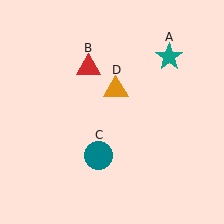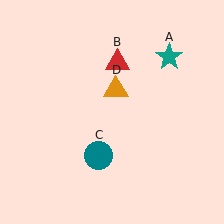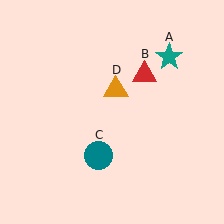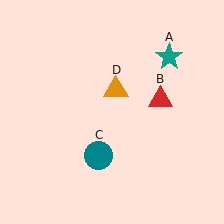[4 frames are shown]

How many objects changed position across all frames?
1 object changed position: red triangle (object B).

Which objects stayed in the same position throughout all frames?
Teal star (object A) and teal circle (object C) and orange triangle (object D) remained stationary.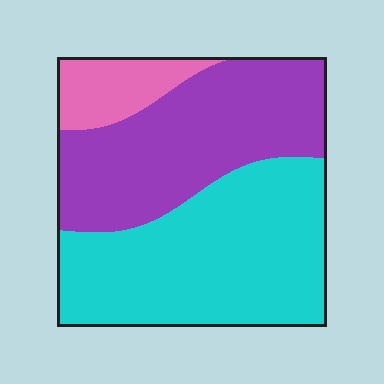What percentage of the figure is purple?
Purple covers about 40% of the figure.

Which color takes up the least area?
Pink, at roughly 10%.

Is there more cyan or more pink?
Cyan.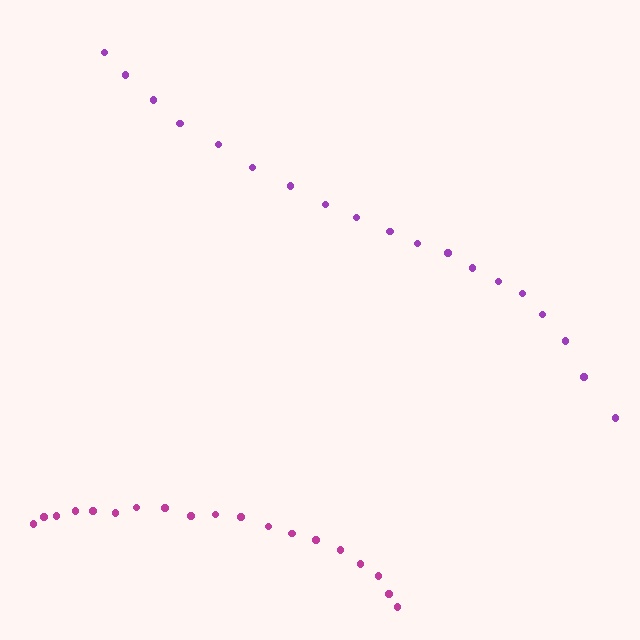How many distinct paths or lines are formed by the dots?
There are 2 distinct paths.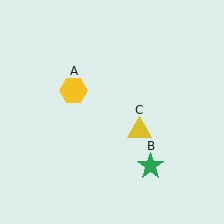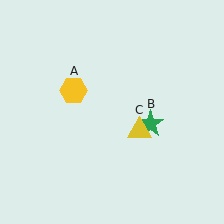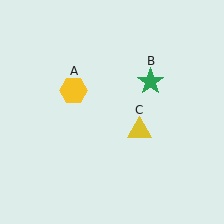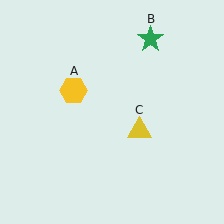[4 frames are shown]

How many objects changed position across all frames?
1 object changed position: green star (object B).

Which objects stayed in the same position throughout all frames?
Yellow hexagon (object A) and yellow triangle (object C) remained stationary.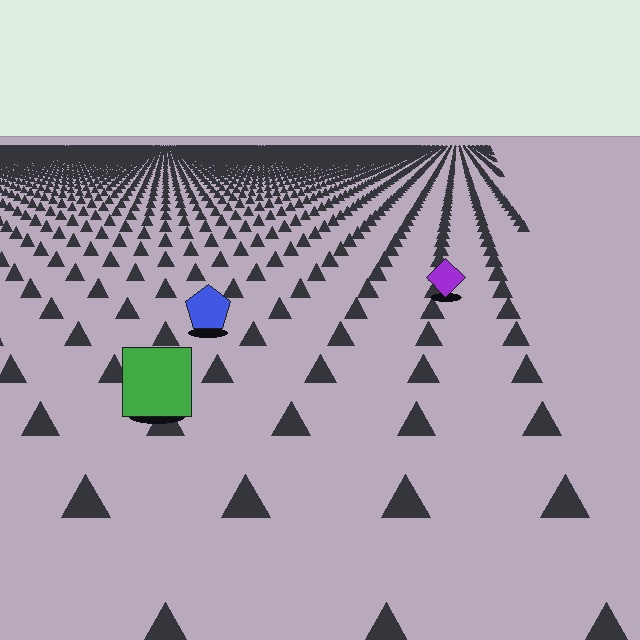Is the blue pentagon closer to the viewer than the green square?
No. The green square is closer — you can tell from the texture gradient: the ground texture is coarser near it.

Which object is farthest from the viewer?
The purple diamond is farthest from the viewer. It appears smaller and the ground texture around it is denser.